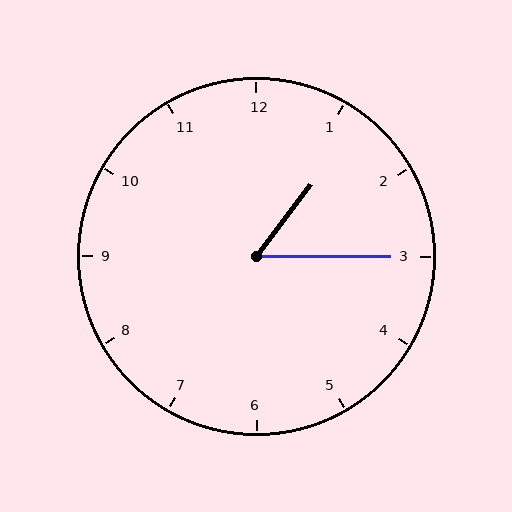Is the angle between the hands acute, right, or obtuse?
It is acute.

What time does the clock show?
1:15.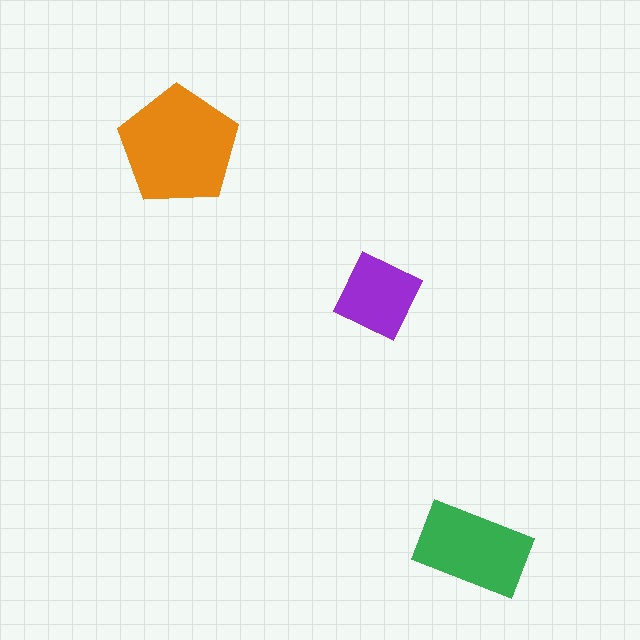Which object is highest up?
The orange pentagon is topmost.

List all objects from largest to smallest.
The orange pentagon, the green rectangle, the purple diamond.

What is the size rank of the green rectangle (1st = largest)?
2nd.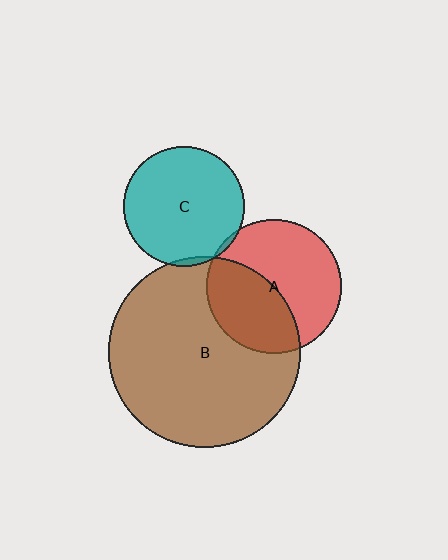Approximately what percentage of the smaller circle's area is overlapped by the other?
Approximately 5%.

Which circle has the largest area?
Circle B (brown).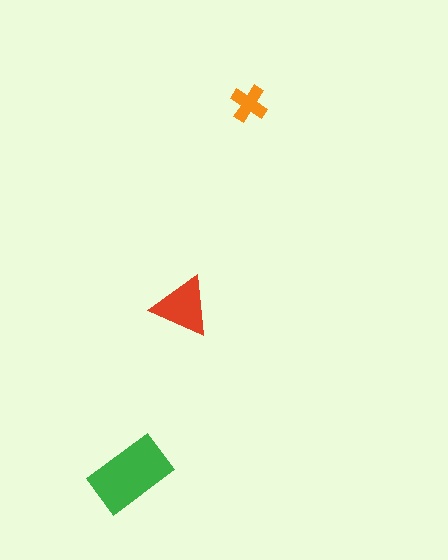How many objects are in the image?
There are 3 objects in the image.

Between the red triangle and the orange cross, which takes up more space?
The red triangle.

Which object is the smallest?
The orange cross.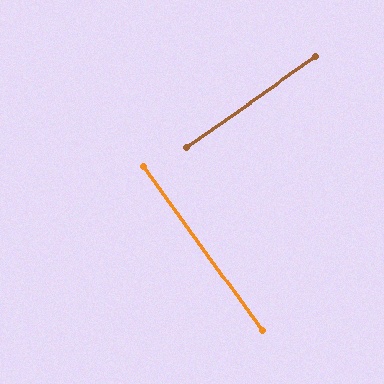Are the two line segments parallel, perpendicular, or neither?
Perpendicular — they meet at approximately 89°.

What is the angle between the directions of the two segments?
Approximately 89 degrees.